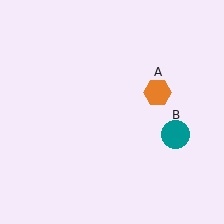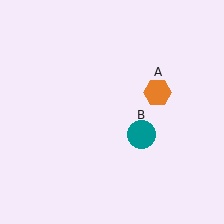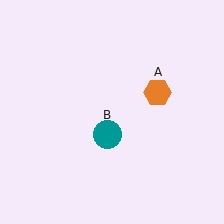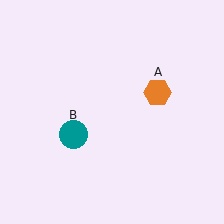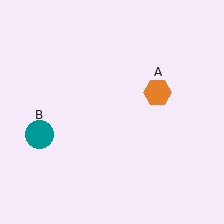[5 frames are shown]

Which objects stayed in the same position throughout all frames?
Orange hexagon (object A) remained stationary.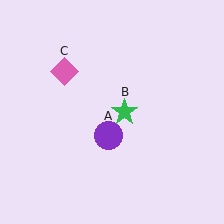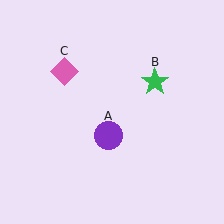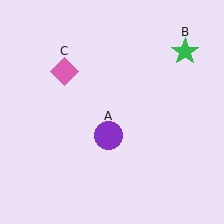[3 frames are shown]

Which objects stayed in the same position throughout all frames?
Purple circle (object A) and pink diamond (object C) remained stationary.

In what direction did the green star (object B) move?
The green star (object B) moved up and to the right.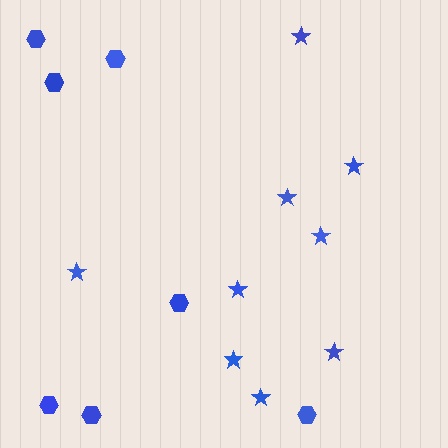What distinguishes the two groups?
There are 2 groups: one group of stars (9) and one group of hexagons (7).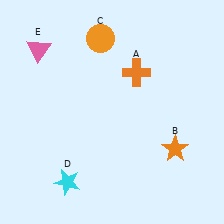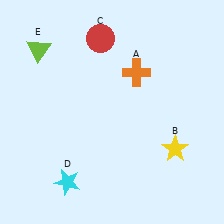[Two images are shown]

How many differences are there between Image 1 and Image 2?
There are 3 differences between the two images.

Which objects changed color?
B changed from orange to yellow. C changed from orange to red. E changed from pink to lime.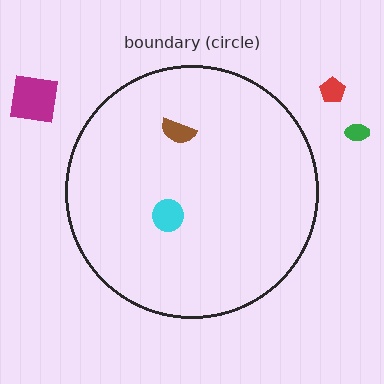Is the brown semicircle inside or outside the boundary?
Inside.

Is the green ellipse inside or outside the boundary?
Outside.